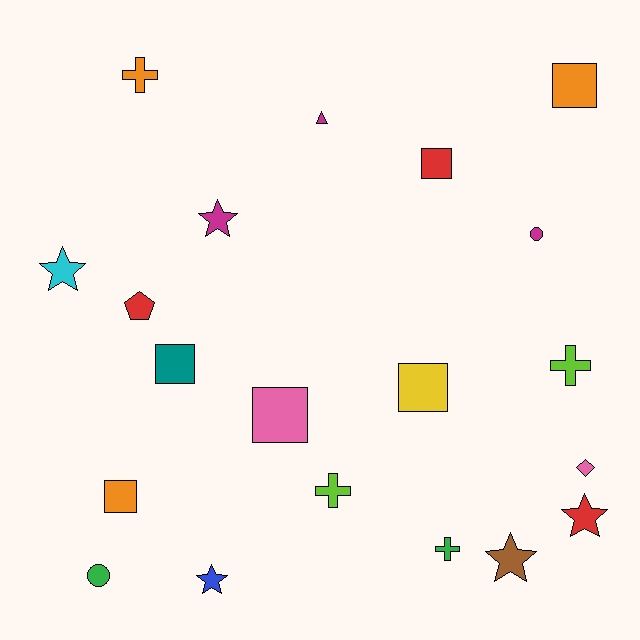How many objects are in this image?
There are 20 objects.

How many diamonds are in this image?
There is 1 diamond.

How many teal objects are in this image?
There is 1 teal object.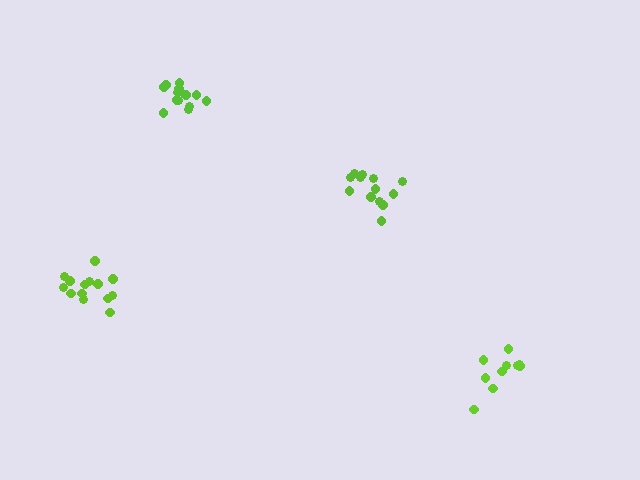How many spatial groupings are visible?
There are 4 spatial groupings.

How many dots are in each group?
Group 1: 13 dots, Group 2: 10 dots, Group 3: 14 dots, Group 4: 13 dots (50 total).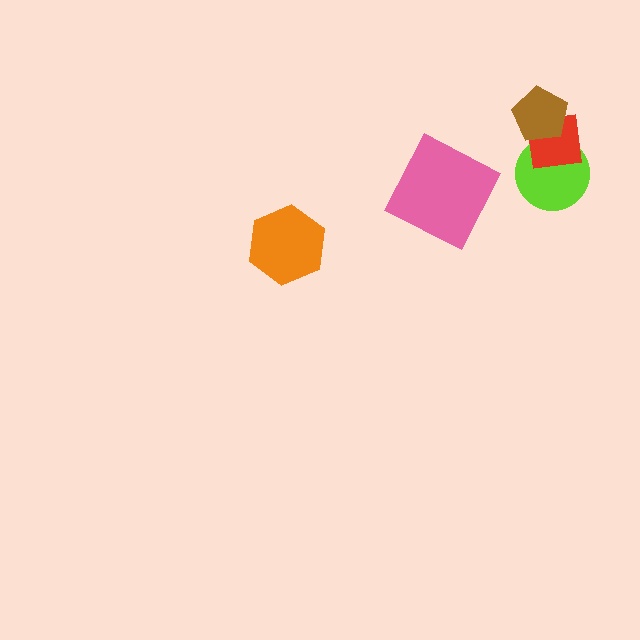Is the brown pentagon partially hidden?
No, no other shape covers it.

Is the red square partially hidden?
Yes, it is partially covered by another shape.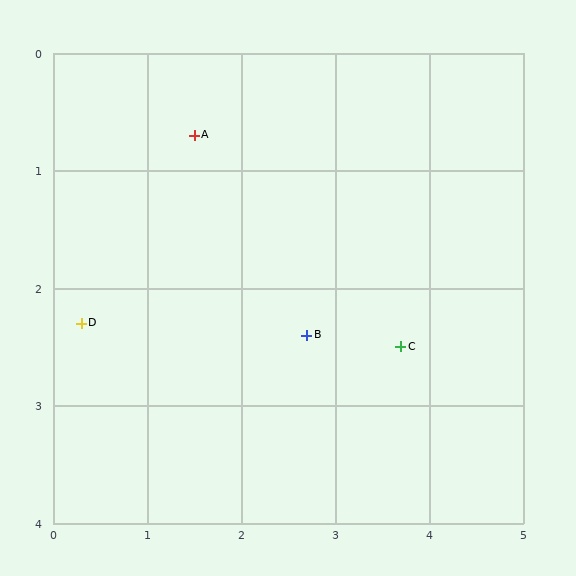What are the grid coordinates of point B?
Point B is at approximately (2.7, 2.4).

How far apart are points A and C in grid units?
Points A and C are about 2.8 grid units apart.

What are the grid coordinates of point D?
Point D is at approximately (0.3, 2.3).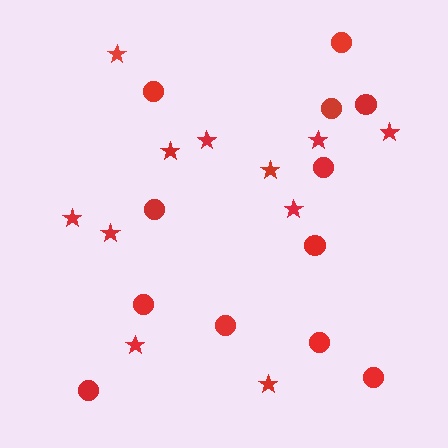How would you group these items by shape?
There are 2 groups: one group of circles (12) and one group of stars (11).